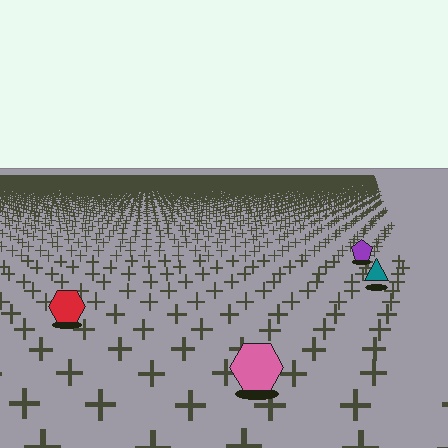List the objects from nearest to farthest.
From nearest to farthest: the pink hexagon, the red hexagon, the teal triangle, the purple pentagon.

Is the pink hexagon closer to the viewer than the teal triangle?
Yes. The pink hexagon is closer — you can tell from the texture gradient: the ground texture is coarser near it.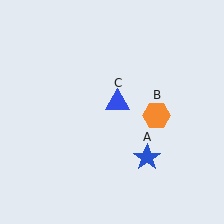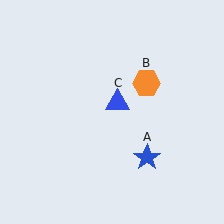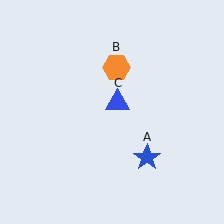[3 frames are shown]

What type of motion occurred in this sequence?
The orange hexagon (object B) rotated counterclockwise around the center of the scene.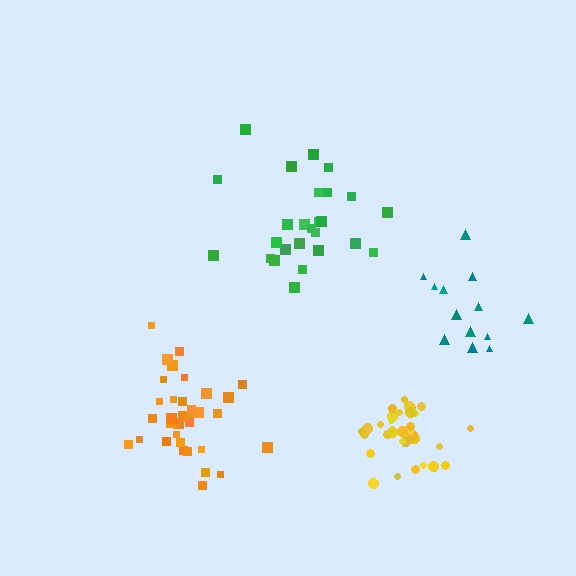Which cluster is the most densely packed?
Yellow.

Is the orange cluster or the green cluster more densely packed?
Orange.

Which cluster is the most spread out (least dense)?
Green.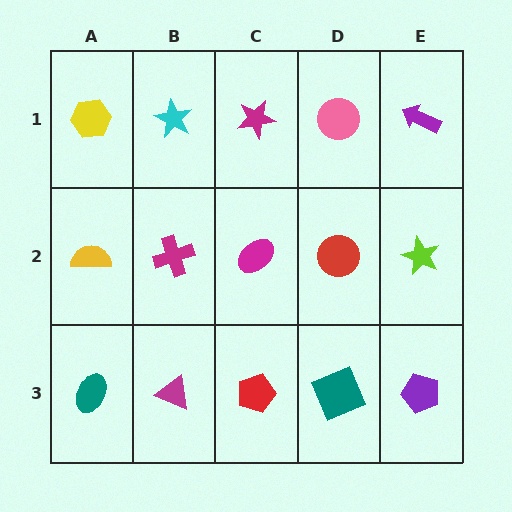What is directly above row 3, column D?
A red circle.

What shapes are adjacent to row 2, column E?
A purple arrow (row 1, column E), a purple pentagon (row 3, column E), a red circle (row 2, column D).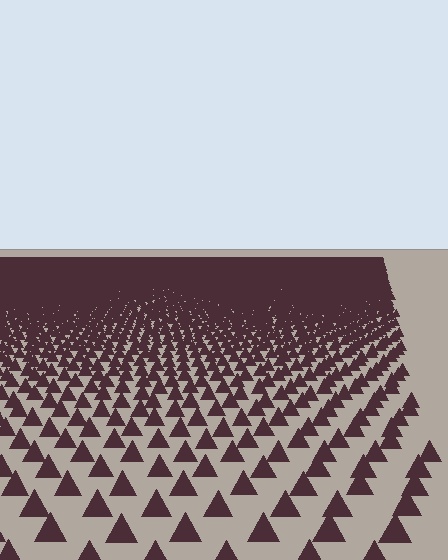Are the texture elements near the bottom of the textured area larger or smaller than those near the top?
Larger. Near the bottom, elements are closer to the viewer and appear at a bigger on-screen size.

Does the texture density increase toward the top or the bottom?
Density increases toward the top.